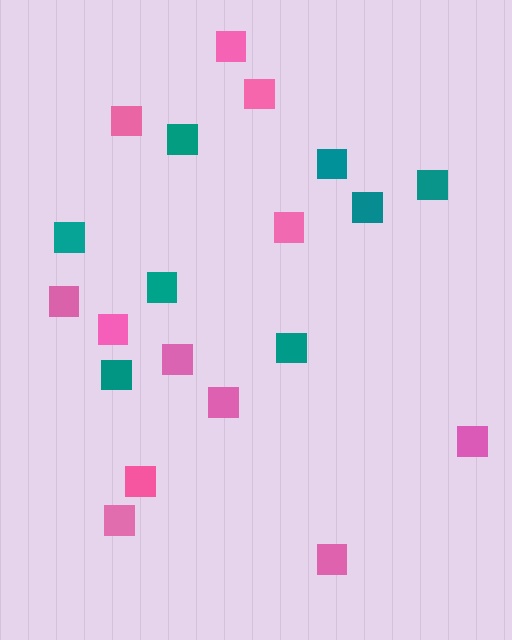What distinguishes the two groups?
There are 2 groups: one group of pink squares (12) and one group of teal squares (8).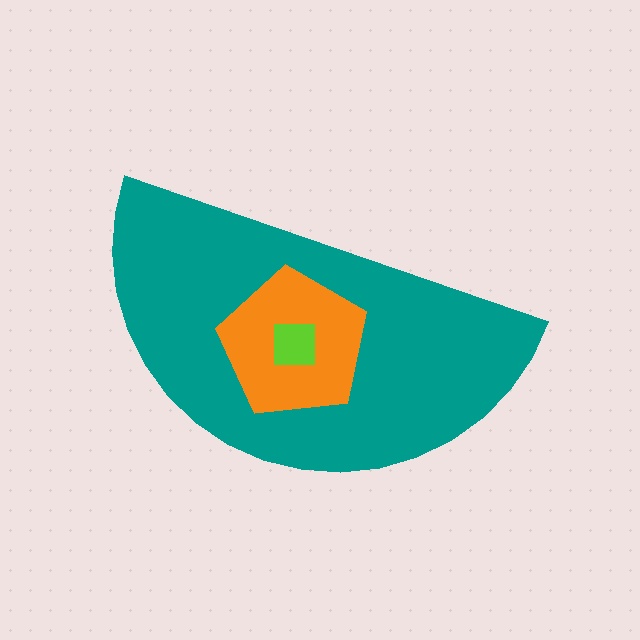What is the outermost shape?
The teal semicircle.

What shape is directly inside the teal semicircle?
The orange pentagon.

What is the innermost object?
The lime square.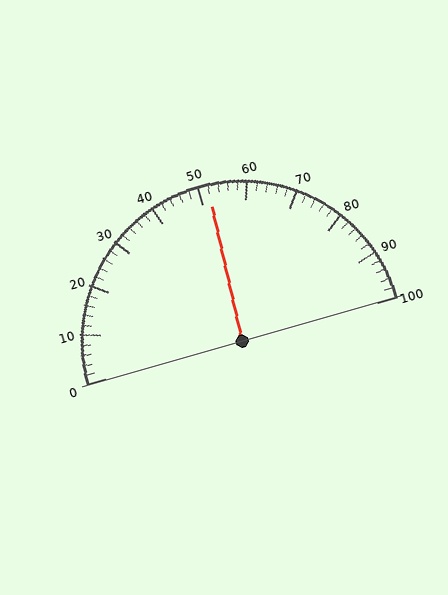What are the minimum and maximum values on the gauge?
The gauge ranges from 0 to 100.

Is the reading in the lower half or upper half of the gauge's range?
The reading is in the upper half of the range (0 to 100).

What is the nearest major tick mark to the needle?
The nearest major tick mark is 50.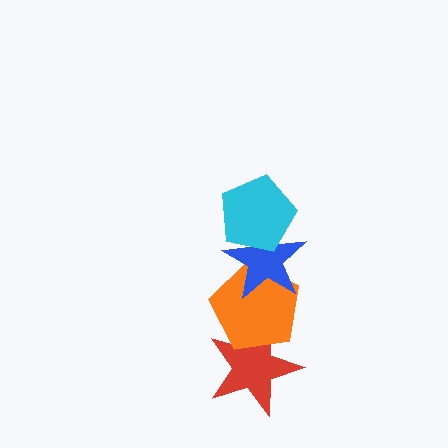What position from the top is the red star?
The red star is 4th from the top.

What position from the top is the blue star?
The blue star is 2nd from the top.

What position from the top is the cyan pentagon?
The cyan pentagon is 1st from the top.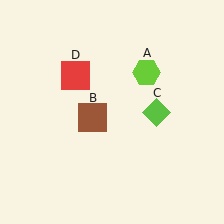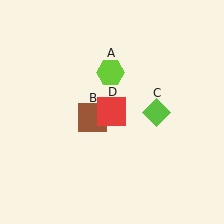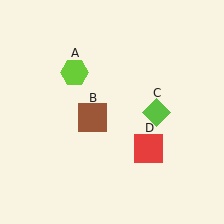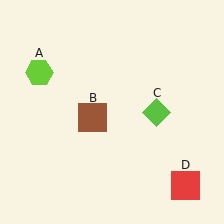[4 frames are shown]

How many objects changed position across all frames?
2 objects changed position: lime hexagon (object A), red square (object D).